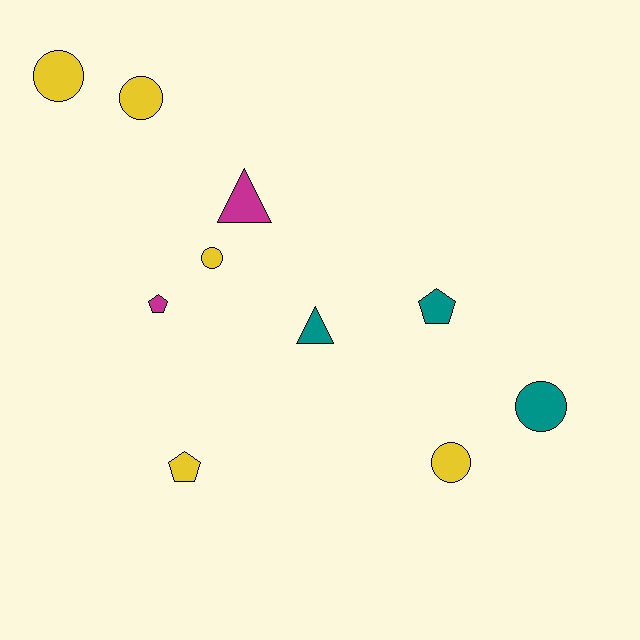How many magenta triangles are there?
There is 1 magenta triangle.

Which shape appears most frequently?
Circle, with 5 objects.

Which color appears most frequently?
Yellow, with 5 objects.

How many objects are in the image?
There are 10 objects.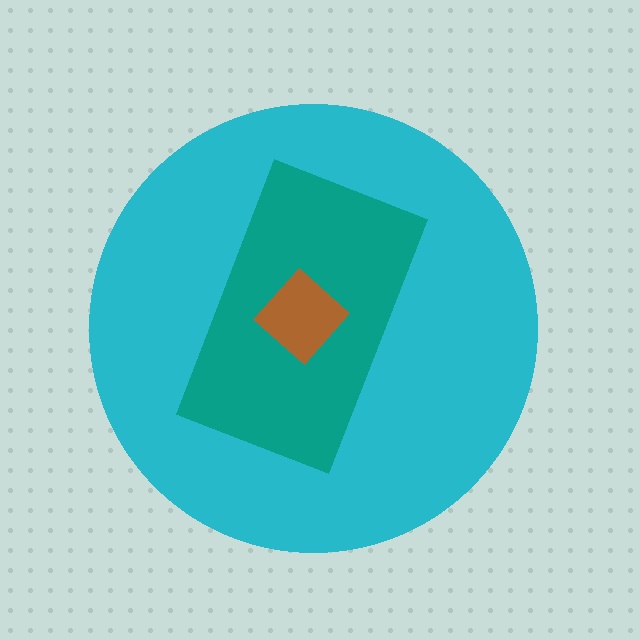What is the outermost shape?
The cyan circle.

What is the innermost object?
The brown diamond.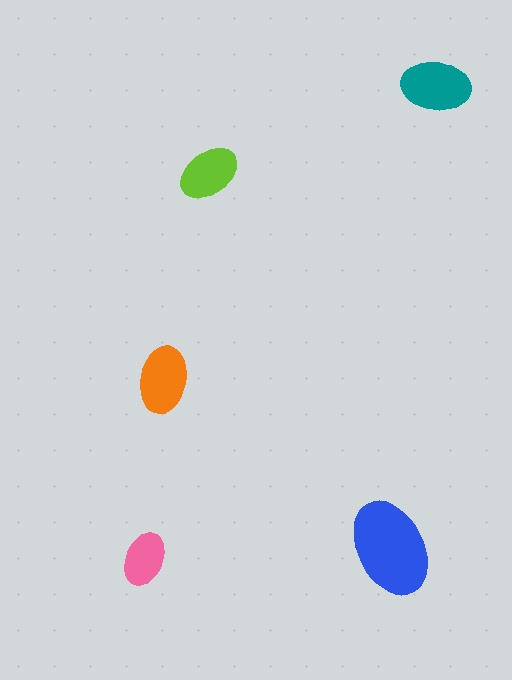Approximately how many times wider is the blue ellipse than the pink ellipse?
About 2 times wider.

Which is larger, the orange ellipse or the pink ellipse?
The orange one.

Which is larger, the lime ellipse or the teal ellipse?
The teal one.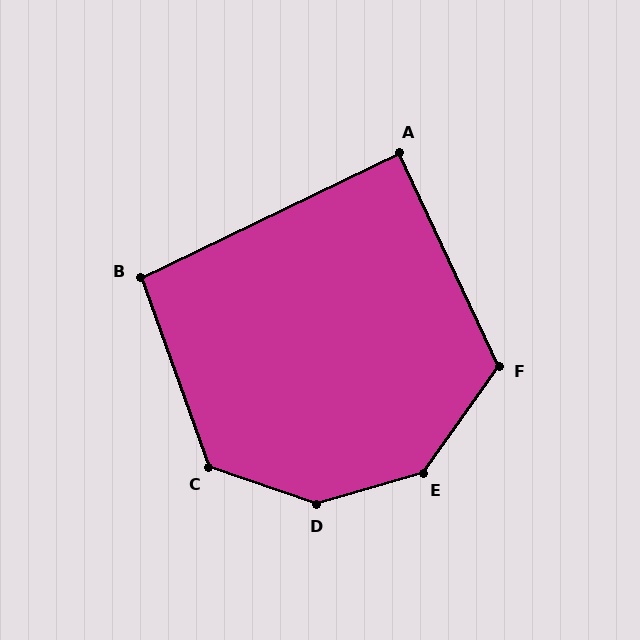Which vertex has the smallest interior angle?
A, at approximately 89 degrees.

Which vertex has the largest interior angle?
D, at approximately 144 degrees.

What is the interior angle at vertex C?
Approximately 129 degrees (obtuse).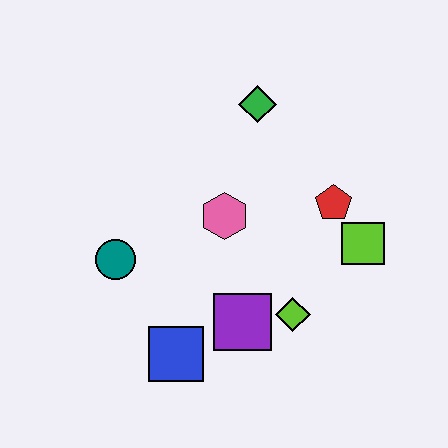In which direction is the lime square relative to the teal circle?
The lime square is to the right of the teal circle.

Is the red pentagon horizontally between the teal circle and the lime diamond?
No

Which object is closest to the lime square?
The red pentagon is closest to the lime square.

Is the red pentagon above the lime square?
Yes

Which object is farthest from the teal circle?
The lime square is farthest from the teal circle.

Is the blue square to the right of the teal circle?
Yes